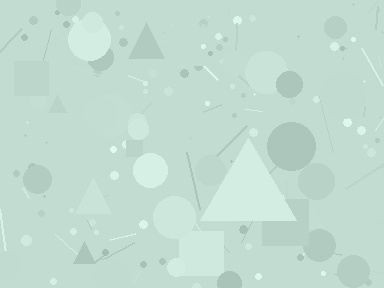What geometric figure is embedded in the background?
A triangle is embedded in the background.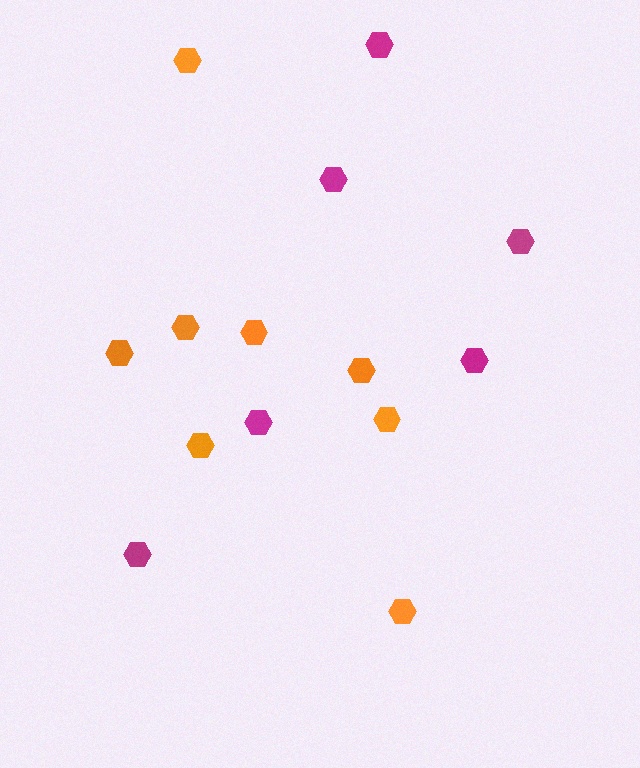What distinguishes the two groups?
There are 2 groups: one group of magenta hexagons (6) and one group of orange hexagons (8).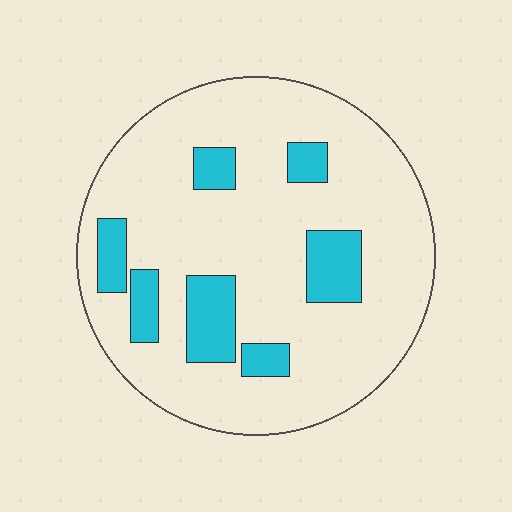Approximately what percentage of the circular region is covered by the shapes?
Approximately 20%.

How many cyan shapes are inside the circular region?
7.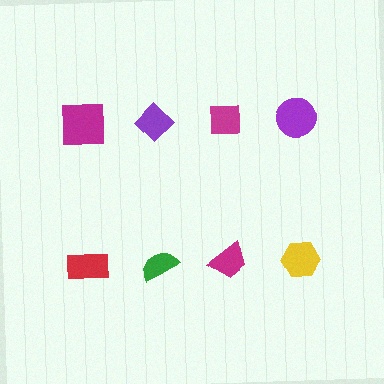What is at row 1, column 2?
A purple diamond.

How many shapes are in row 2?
4 shapes.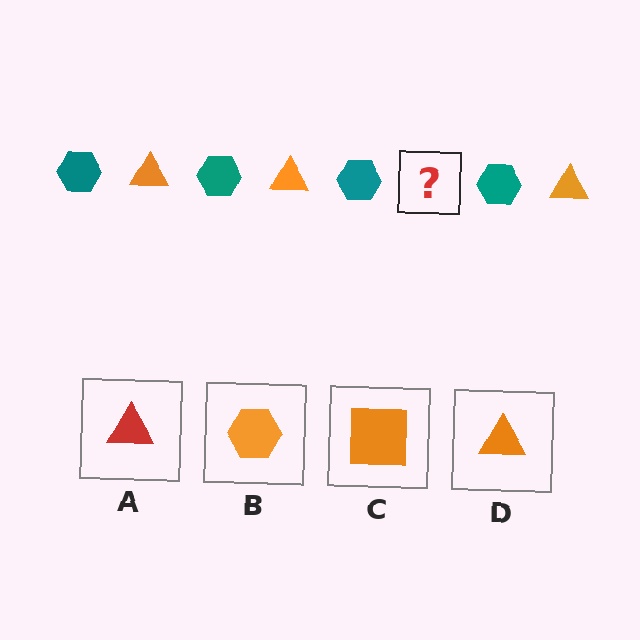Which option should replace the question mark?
Option D.